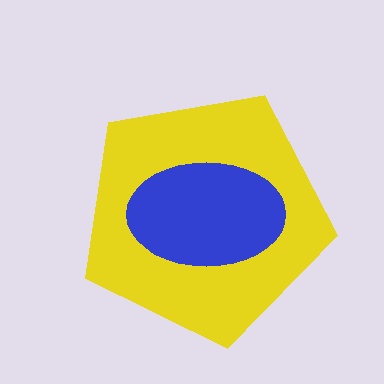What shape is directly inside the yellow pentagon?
The blue ellipse.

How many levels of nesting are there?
2.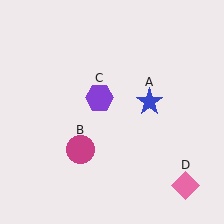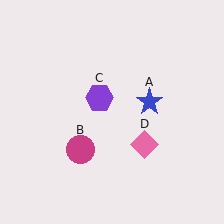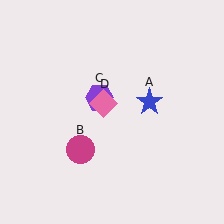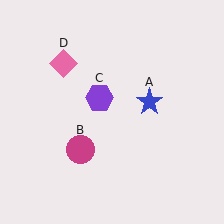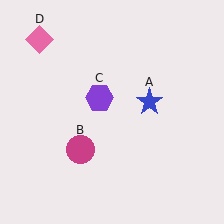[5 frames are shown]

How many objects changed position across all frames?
1 object changed position: pink diamond (object D).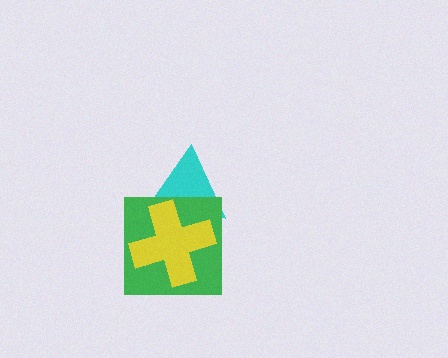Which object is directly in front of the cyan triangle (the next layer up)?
The green square is directly in front of the cyan triangle.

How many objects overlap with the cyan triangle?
2 objects overlap with the cyan triangle.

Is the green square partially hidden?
Yes, it is partially covered by another shape.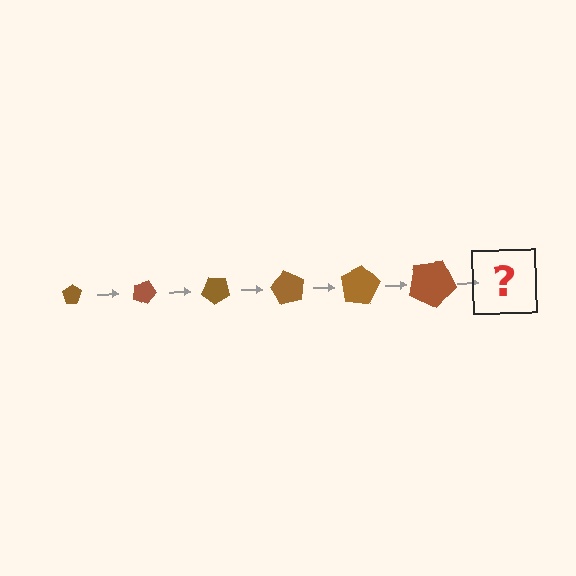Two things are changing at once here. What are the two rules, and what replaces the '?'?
The two rules are that the pentagon grows larger each step and it rotates 20 degrees each step. The '?' should be a pentagon, larger than the previous one and rotated 120 degrees from the start.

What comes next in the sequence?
The next element should be a pentagon, larger than the previous one and rotated 120 degrees from the start.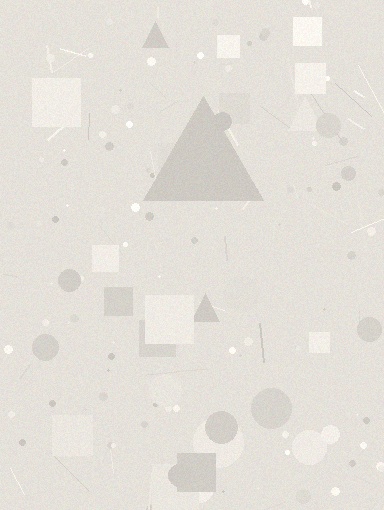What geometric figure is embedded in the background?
A triangle is embedded in the background.